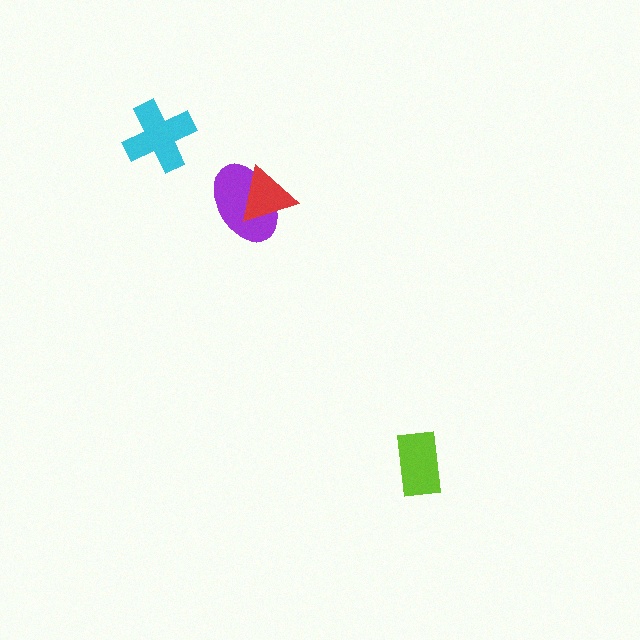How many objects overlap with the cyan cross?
0 objects overlap with the cyan cross.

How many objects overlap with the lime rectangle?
0 objects overlap with the lime rectangle.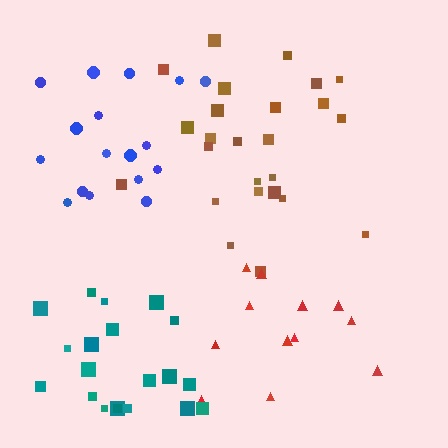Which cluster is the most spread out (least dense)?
Blue.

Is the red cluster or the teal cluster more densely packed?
Teal.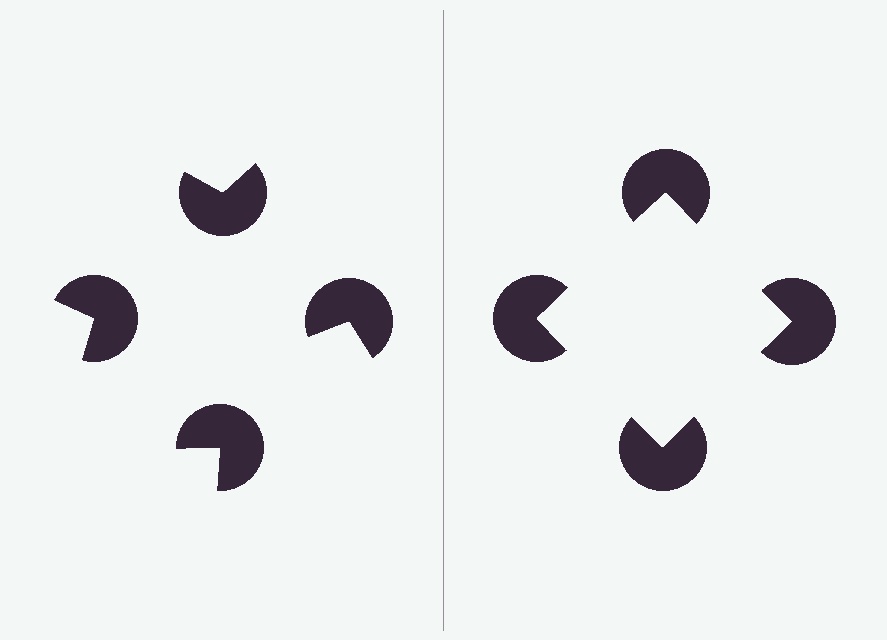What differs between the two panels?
The pac-man discs are positioned identically on both sides; only the wedge orientations differ. On the right they align to a square; on the left they are misaligned.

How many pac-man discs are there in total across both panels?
8 — 4 on each side.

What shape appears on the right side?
An illusory square.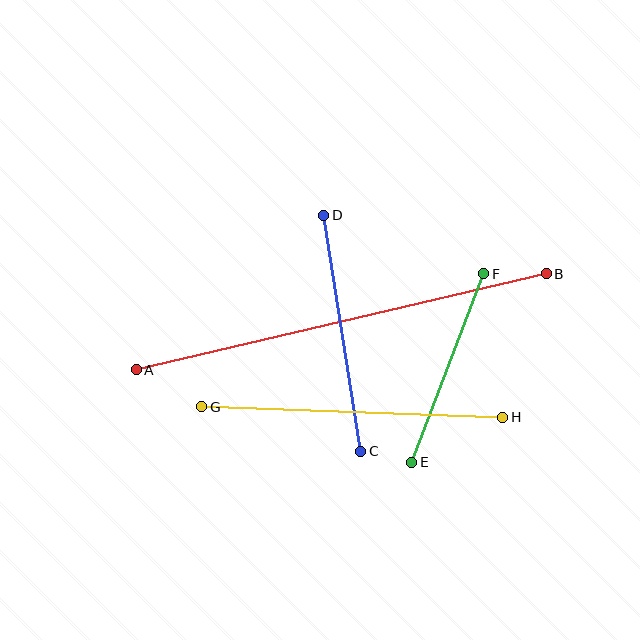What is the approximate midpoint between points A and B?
The midpoint is at approximately (341, 322) pixels.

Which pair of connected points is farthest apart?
Points A and B are farthest apart.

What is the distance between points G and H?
The distance is approximately 301 pixels.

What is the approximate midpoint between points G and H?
The midpoint is at approximately (352, 412) pixels.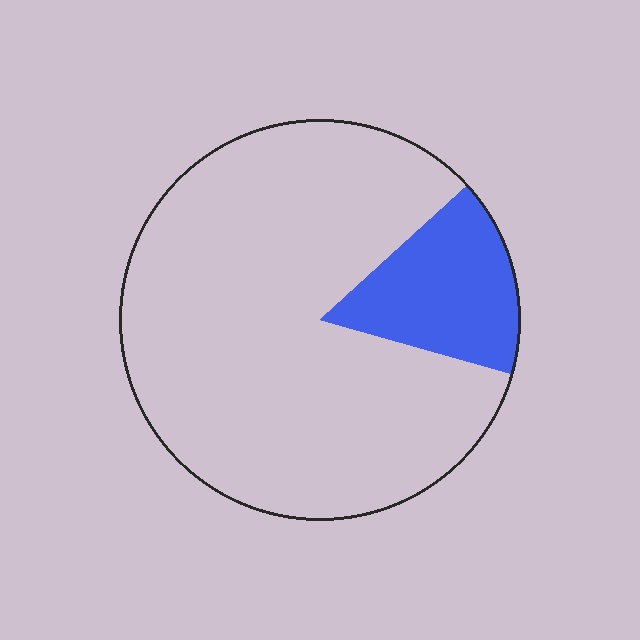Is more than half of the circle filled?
No.